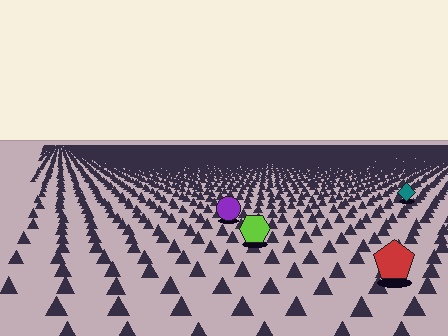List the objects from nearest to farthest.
From nearest to farthest: the red pentagon, the lime hexagon, the purple circle, the teal diamond.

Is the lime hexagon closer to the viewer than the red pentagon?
No. The red pentagon is closer — you can tell from the texture gradient: the ground texture is coarser near it.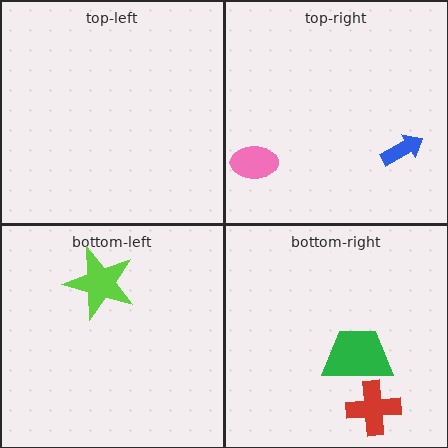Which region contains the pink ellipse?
The top-right region.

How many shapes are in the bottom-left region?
1.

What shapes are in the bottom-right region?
The green trapezoid, the red cross.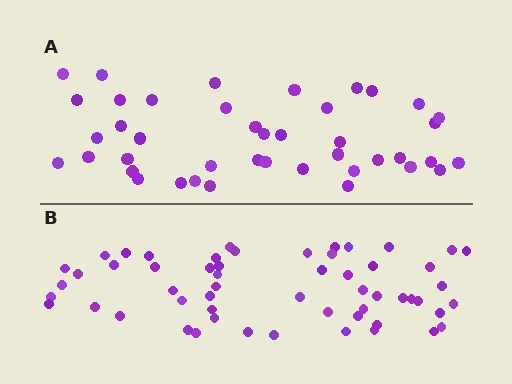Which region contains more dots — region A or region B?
Region B (the bottom region) has more dots.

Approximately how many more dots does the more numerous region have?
Region B has approximately 15 more dots than region A.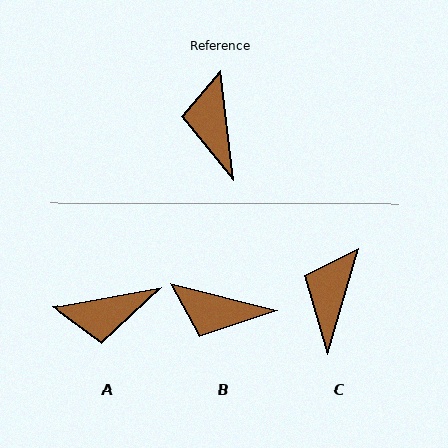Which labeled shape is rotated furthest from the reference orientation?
A, about 94 degrees away.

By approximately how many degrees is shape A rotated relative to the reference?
Approximately 94 degrees counter-clockwise.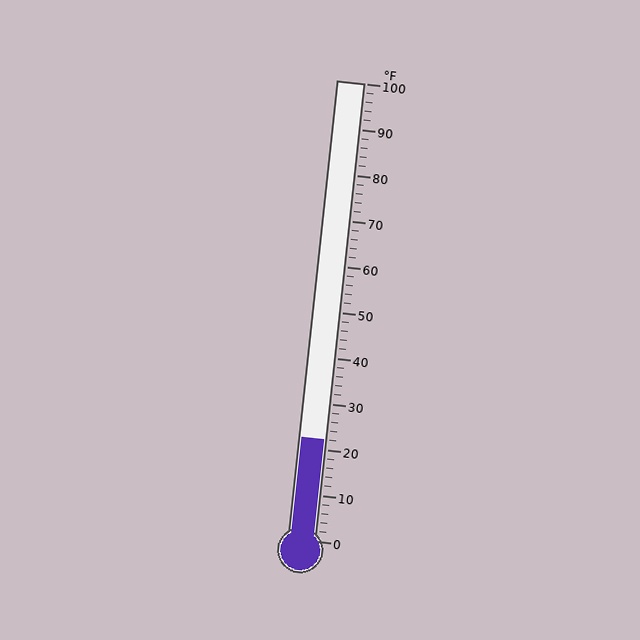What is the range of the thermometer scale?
The thermometer scale ranges from 0°F to 100°F.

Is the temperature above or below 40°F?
The temperature is below 40°F.